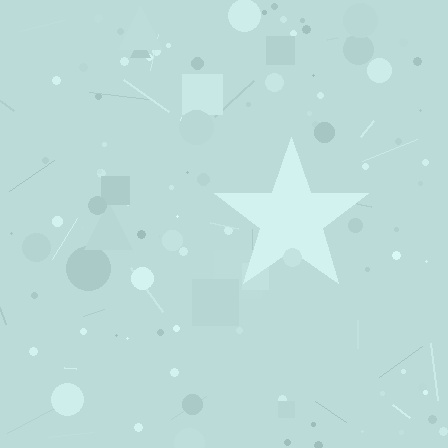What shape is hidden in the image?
A star is hidden in the image.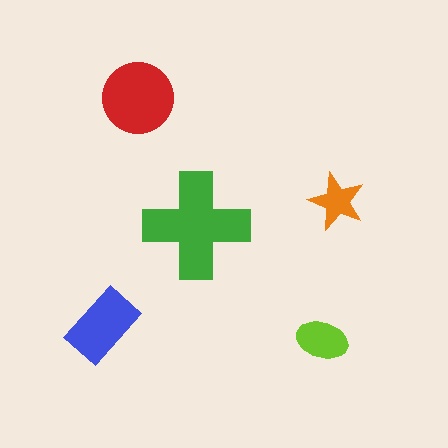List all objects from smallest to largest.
The orange star, the lime ellipse, the blue rectangle, the red circle, the green cross.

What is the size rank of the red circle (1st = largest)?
2nd.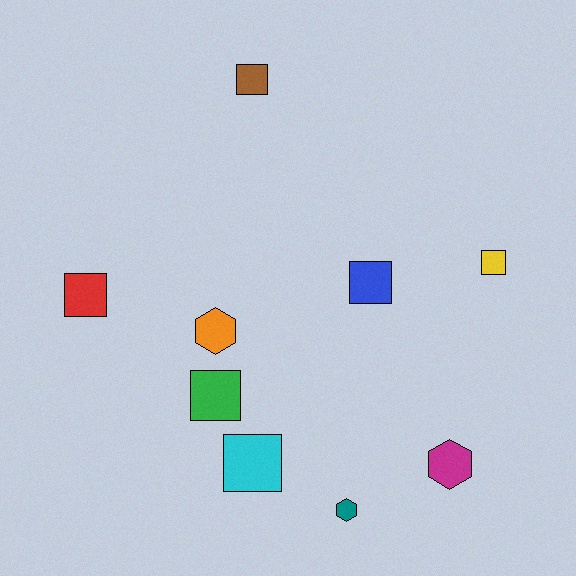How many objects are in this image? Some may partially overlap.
There are 9 objects.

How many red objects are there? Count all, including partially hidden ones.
There is 1 red object.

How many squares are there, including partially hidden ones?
There are 6 squares.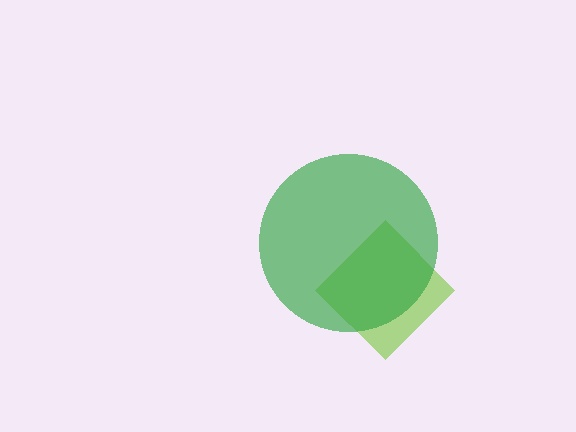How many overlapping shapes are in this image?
There are 2 overlapping shapes in the image.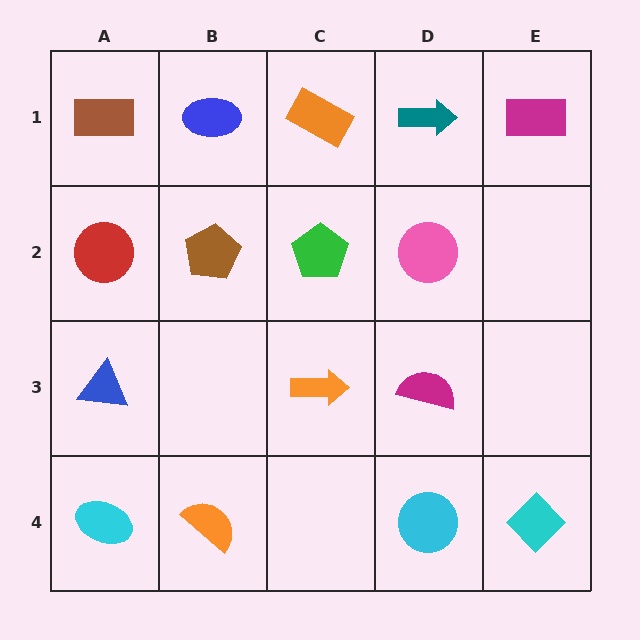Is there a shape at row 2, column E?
No, that cell is empty.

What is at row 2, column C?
A green pentagon.